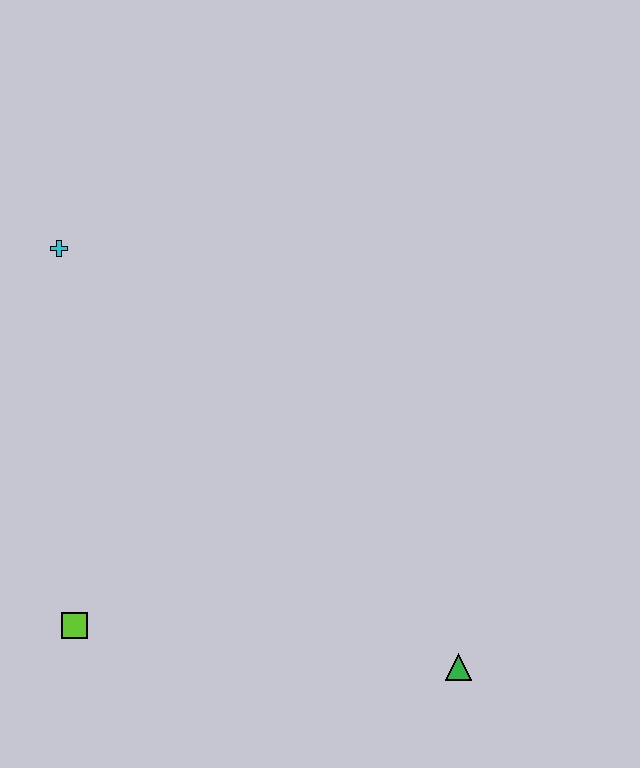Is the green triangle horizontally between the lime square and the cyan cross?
No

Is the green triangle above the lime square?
No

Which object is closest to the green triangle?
The lime square is closest to the green triangle.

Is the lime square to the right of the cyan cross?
Yes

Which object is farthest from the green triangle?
The cyan cross is farthest from the green triangle.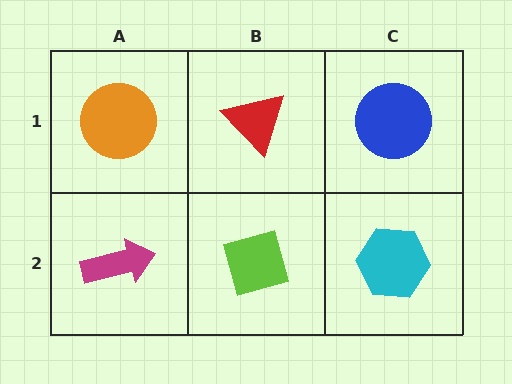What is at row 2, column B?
A lime square.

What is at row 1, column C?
A blue circle.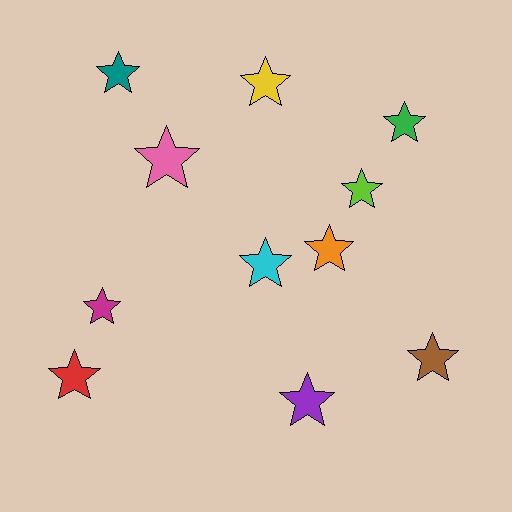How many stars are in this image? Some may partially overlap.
There are 11 stars.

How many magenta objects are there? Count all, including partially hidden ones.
There is 1 magenta object.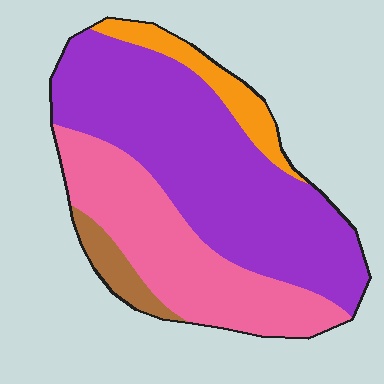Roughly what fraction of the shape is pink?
Pink takes up between a sixth and a third of the shape.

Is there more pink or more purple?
Purple.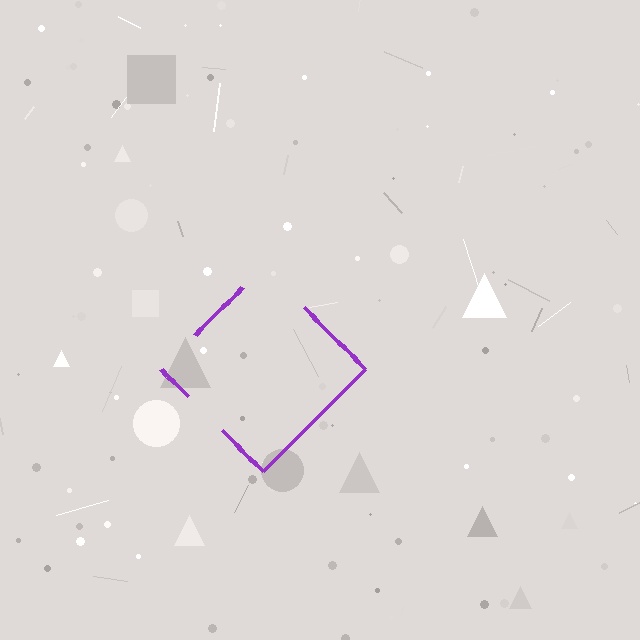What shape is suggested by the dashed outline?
The dashed outline suggests a diamond.